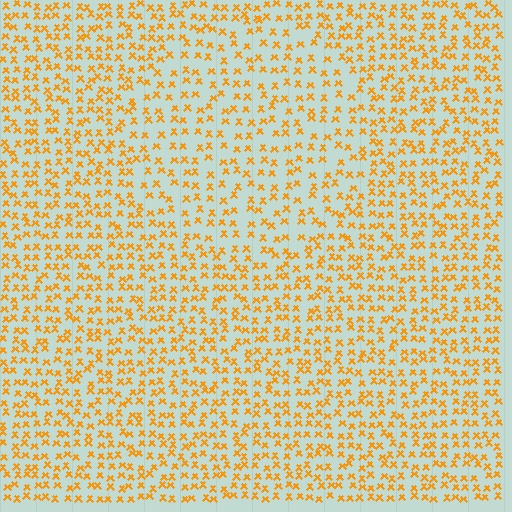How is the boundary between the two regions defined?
The boundary is defined by a change in element density (approximately 1.5x ratio). All elements are the same color, size, and shape.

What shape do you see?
I see a circle.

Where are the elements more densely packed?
The elements are more densely packed outside the circle boundary.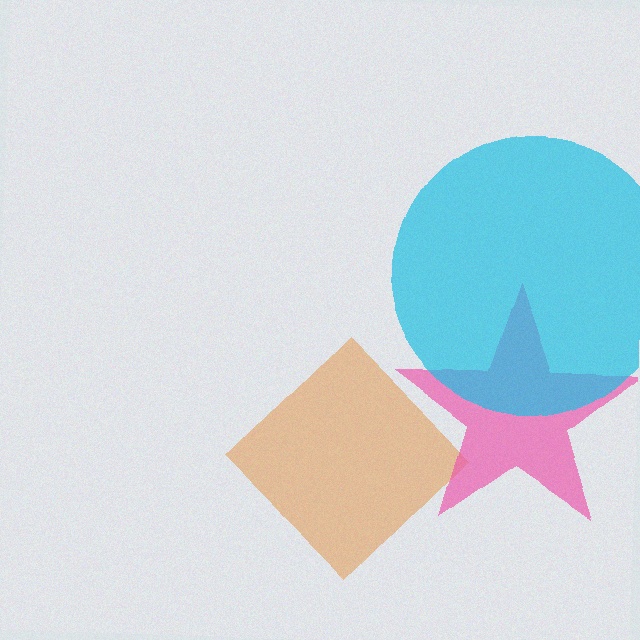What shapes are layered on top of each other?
The layered shapes are: an orange diamond, a pink star, a cyan circle.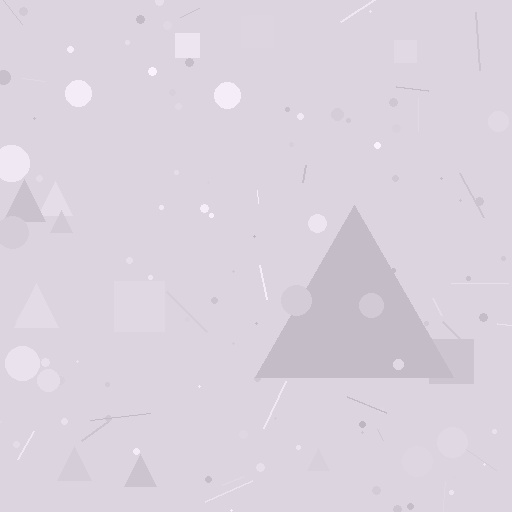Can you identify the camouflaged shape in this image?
The camouflaged shape is a triangle.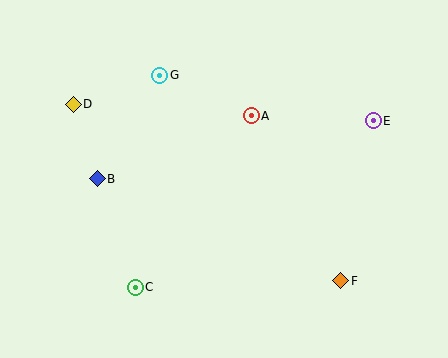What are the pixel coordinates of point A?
Point A is at (251, 116).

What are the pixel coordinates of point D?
Point D is at (73, 104).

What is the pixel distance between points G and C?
The distance between G and C is 213 pixels.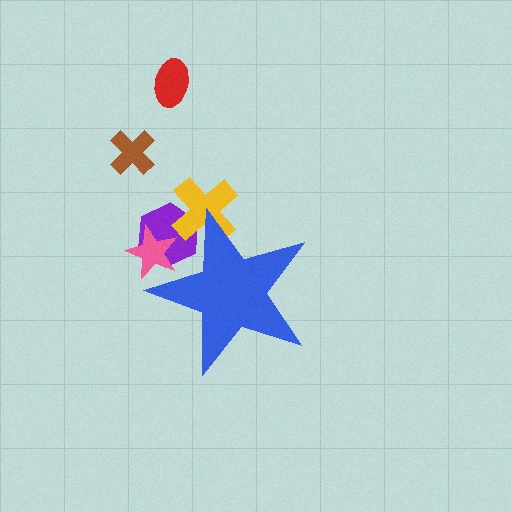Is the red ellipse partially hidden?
No, the red ellipse is fully visible.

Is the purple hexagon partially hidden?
Yes, the purple hexagon is partially hidden behind the blue star.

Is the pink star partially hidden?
Yes, the pink star is partially hidden behind the blue star.